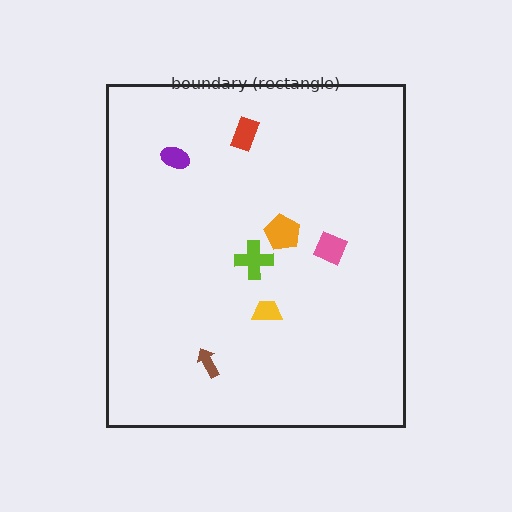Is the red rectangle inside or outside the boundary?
Inside.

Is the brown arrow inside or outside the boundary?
Inside.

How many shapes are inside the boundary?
7 inside, 0 outside.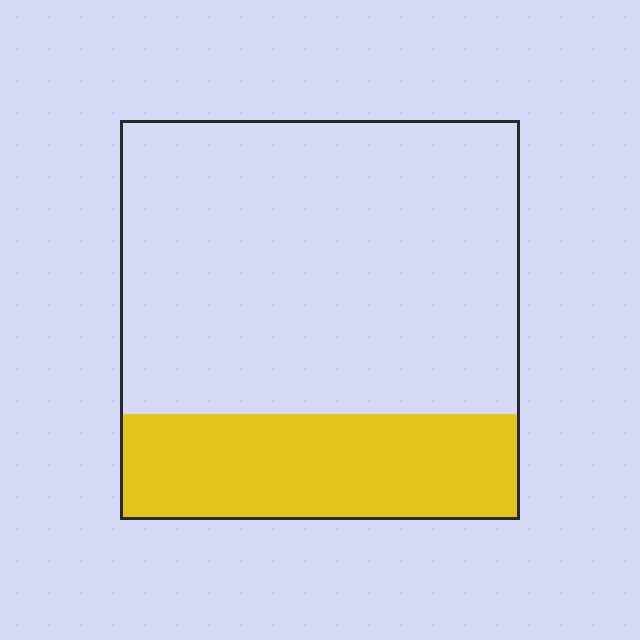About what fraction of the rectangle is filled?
About one quarter (1/4).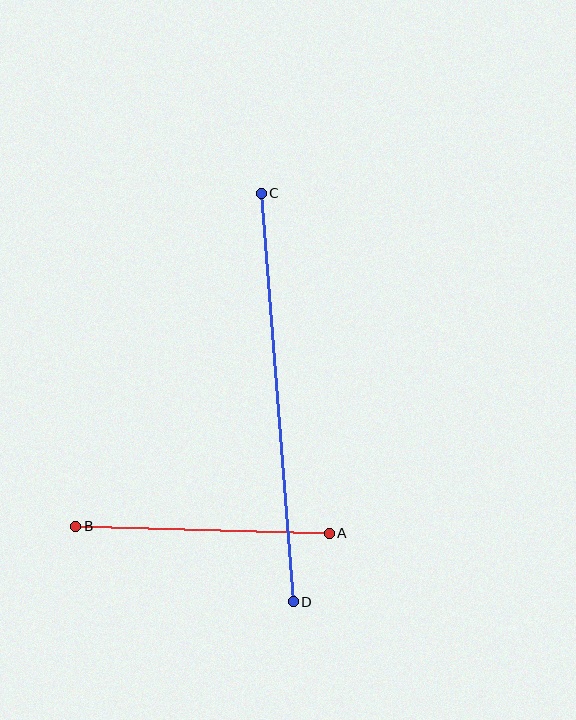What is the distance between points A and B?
The distance is approximately 254 pixels.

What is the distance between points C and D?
The distance is approximately 410 pixels.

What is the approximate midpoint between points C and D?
The midpoint is at approximately (277, 398) pixels.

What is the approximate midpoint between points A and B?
The midpoint is at approximately (203, 530) pixels.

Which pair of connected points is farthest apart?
Points C and D are farthest apart.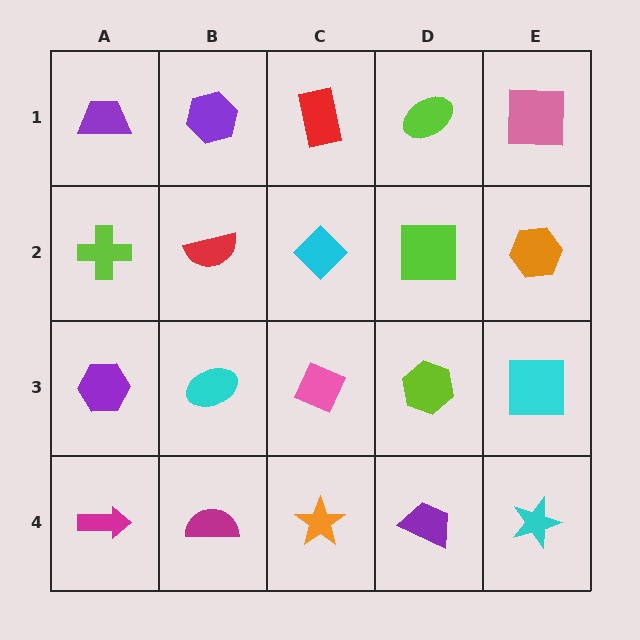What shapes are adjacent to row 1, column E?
An orange hexagon (row 2, column E), a lime ellipse (row 1, column D).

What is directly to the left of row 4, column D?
An orange star.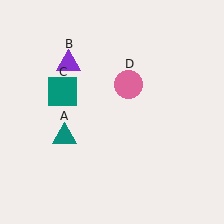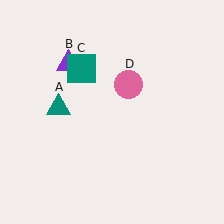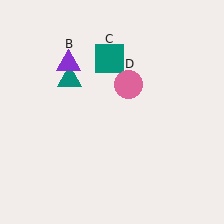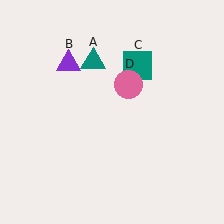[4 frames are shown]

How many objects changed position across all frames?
2 objects changed position: teal triangle (object A), teal square (object C).